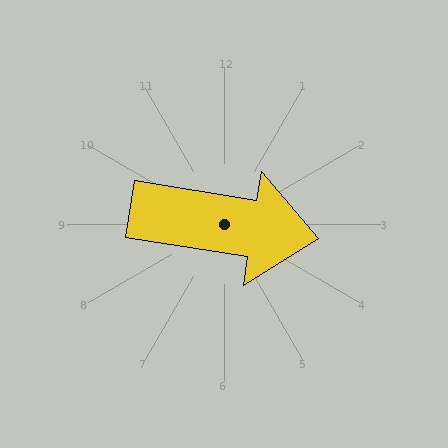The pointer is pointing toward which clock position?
Roughly 3 o'clock.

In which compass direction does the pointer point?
East.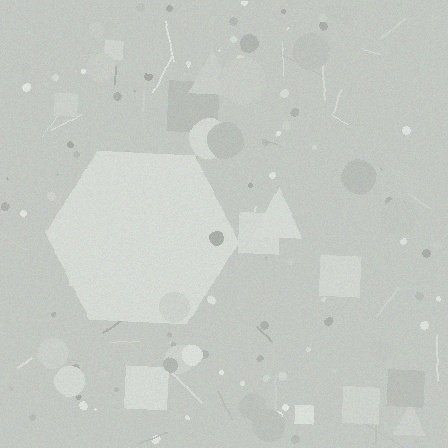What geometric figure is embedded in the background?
A hexagon is embedded in the background.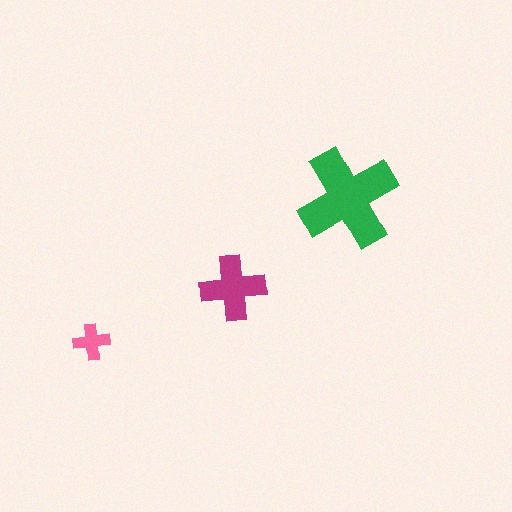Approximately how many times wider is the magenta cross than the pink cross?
About 2 times wider.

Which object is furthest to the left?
The pink cross is leftmost.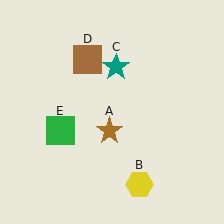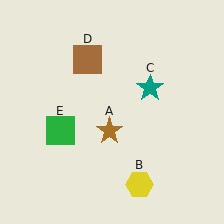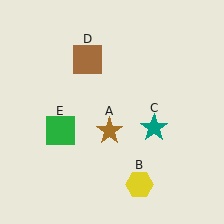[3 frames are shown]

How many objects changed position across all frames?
1 object changed position: teal star (object C).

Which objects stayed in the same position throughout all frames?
Brown star (object A) and yellow hexagon (object B) and brown square (object D) and green square (object E) remained stationary.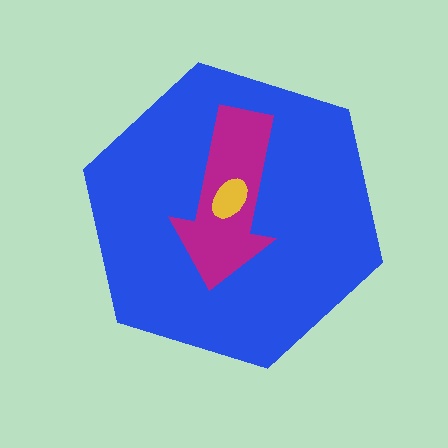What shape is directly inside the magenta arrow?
The yellow ellipse.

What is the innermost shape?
The yellow ellipse.